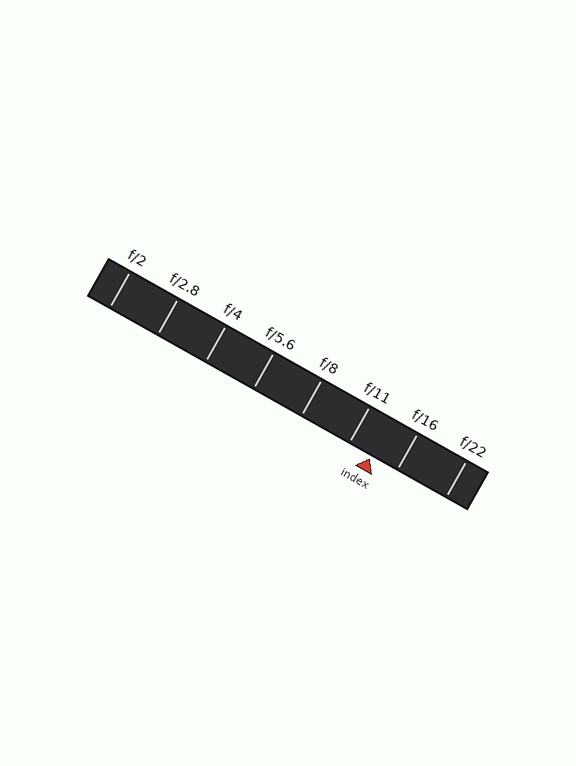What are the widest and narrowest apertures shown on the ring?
The widest aperture shown is f/2 and the narrowest is f/22.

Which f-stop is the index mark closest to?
The index mark is closest to f/11.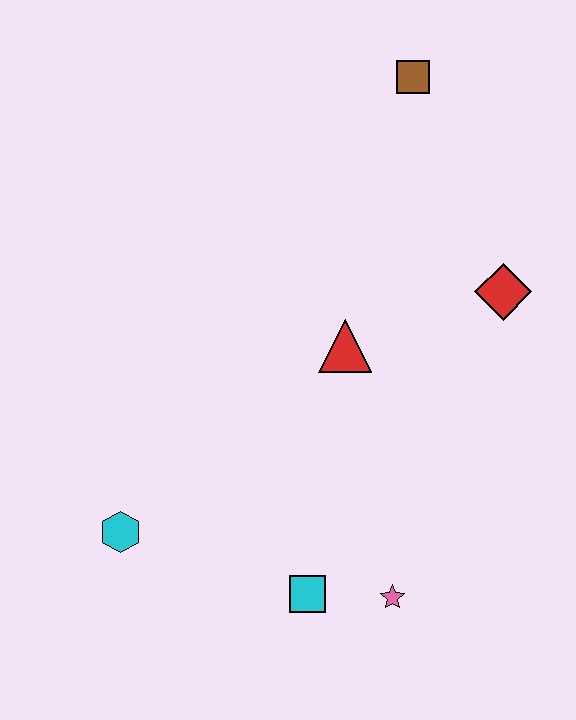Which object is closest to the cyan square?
The pink star is closest to the cyan square.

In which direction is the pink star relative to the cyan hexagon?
The pink star is to the right of the cyan hexagon.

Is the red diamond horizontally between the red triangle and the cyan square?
No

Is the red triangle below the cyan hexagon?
No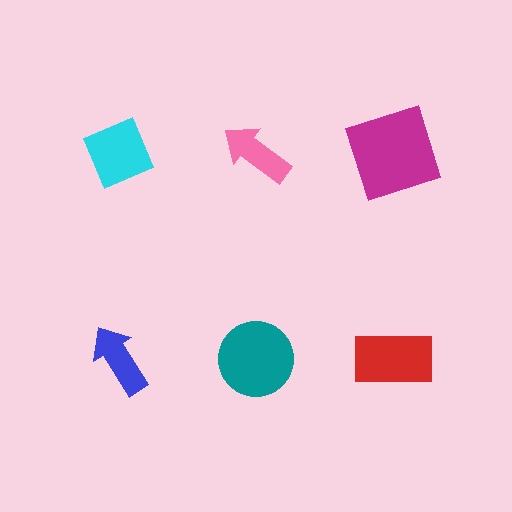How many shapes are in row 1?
3 shapes.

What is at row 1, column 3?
A magenta square.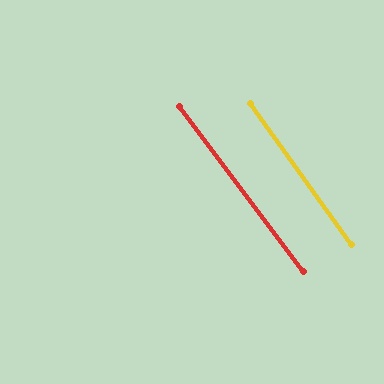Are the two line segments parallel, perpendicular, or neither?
Parallel — their directions differ by only 1.3°.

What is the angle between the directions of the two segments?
Approximately 1 degree.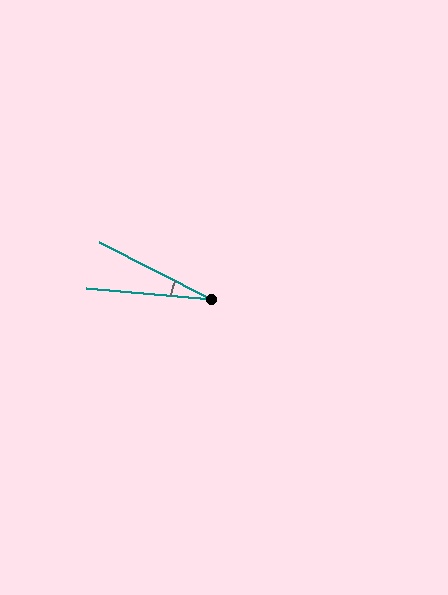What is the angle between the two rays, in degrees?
Approximately 22 degrees.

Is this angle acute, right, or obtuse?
It is acute.